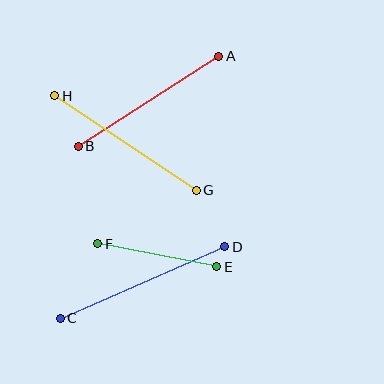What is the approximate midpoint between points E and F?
The midpoint is at approximately (157, 255) pixels.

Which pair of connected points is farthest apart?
Points C and D are farthest apart.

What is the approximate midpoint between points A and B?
The midpoint is at approximately (149, 101) pixels.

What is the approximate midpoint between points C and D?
The midpoint is at approximately (142, 282) pixels.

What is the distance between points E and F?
The distance is approximately 121 pixels.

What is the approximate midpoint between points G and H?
The midpoint is at approximately (126, 143) pixels.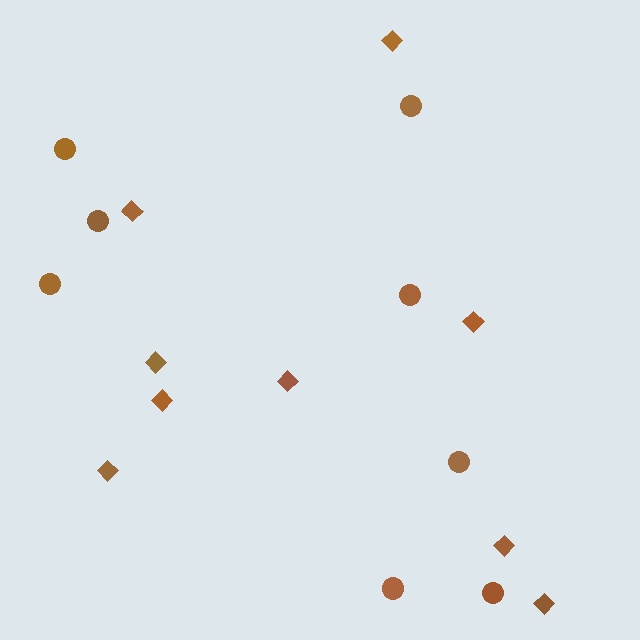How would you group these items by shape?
There are 2 groups: one group of circles (8) and one group of diamonds (9).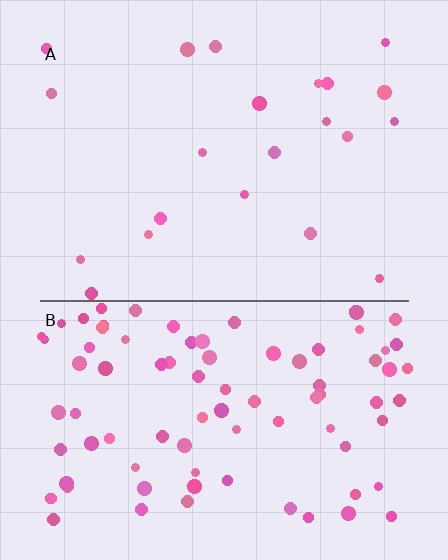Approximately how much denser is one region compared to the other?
Approximately 4.0× — region B over region A.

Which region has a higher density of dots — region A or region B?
B (the bottom).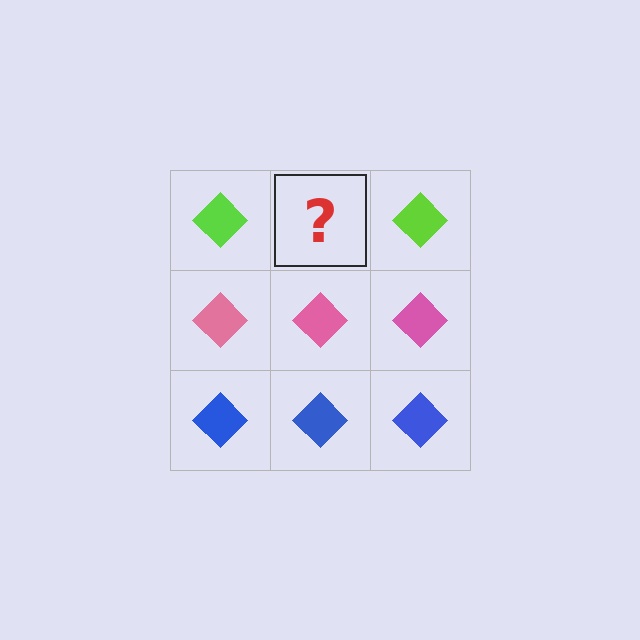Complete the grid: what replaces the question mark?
The question mark should be replaced with a lime diamond.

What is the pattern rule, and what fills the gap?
The rule is that each row has a consistent color. The gap should be filled with a lime diamond.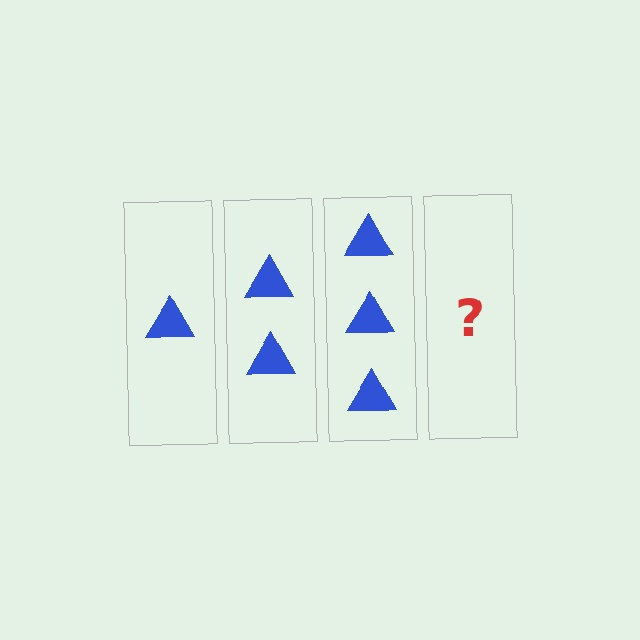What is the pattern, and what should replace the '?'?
The pattern is that each step adds one more triangle. The '?' should be 4 triangles.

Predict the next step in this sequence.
The next step is 4 triangles.